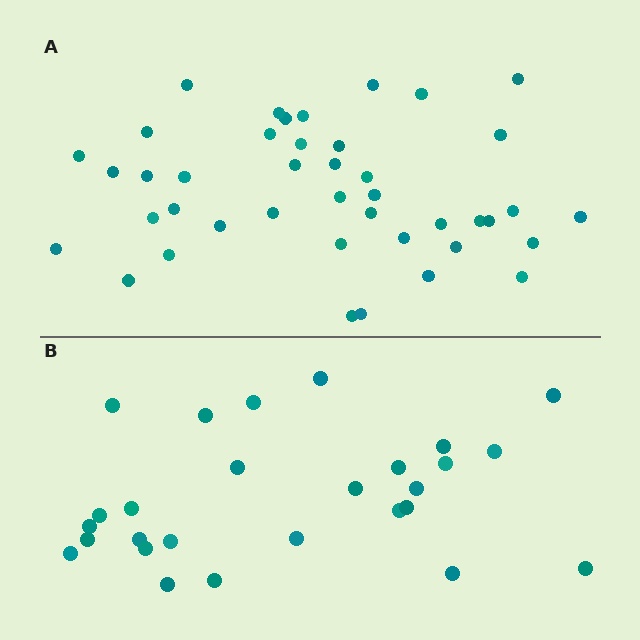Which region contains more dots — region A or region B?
Region A (the top region) has more dots.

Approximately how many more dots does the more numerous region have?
Region A has approximately 15 more dots than region B.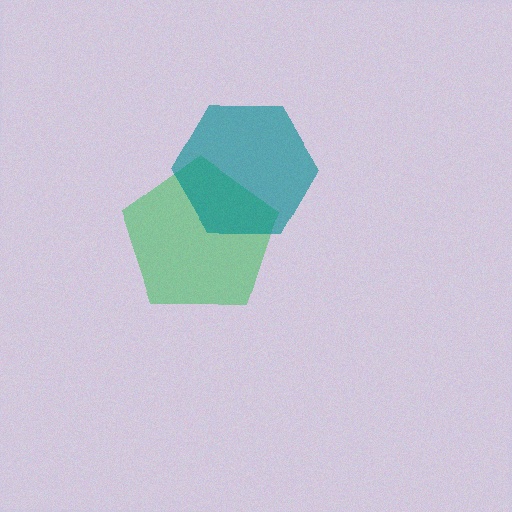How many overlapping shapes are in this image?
There are 2 overlapping shapes in the image.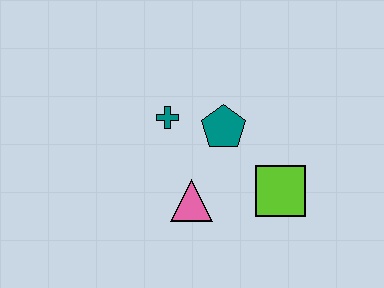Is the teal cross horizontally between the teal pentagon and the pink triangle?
No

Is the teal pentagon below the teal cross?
Yes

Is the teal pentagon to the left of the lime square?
Yes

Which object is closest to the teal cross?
The teal pentagon is closest to the teal cross.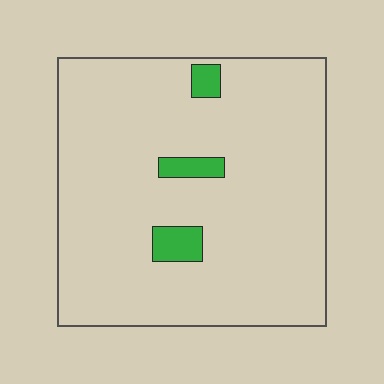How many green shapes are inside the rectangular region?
3.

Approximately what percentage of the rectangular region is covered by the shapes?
Approximately 5%.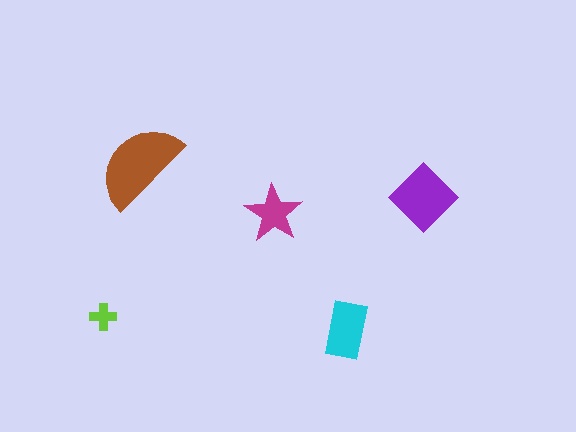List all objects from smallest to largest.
The lime cross, the magenta star, the cyan rectangle, the purple diamond, the brown semicircle.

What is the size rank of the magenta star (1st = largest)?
4th.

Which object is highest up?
The brown semicircle is topmost.